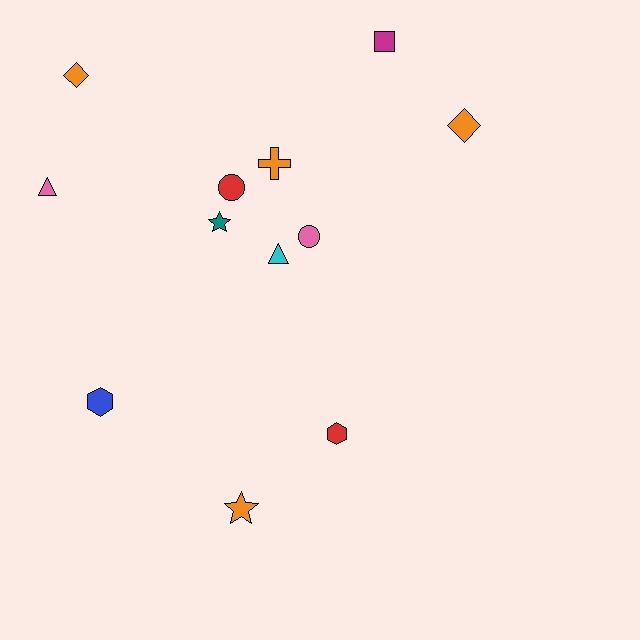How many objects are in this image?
There are 12 objects.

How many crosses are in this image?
There is 1 cross.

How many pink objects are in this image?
There are 2 pink objects.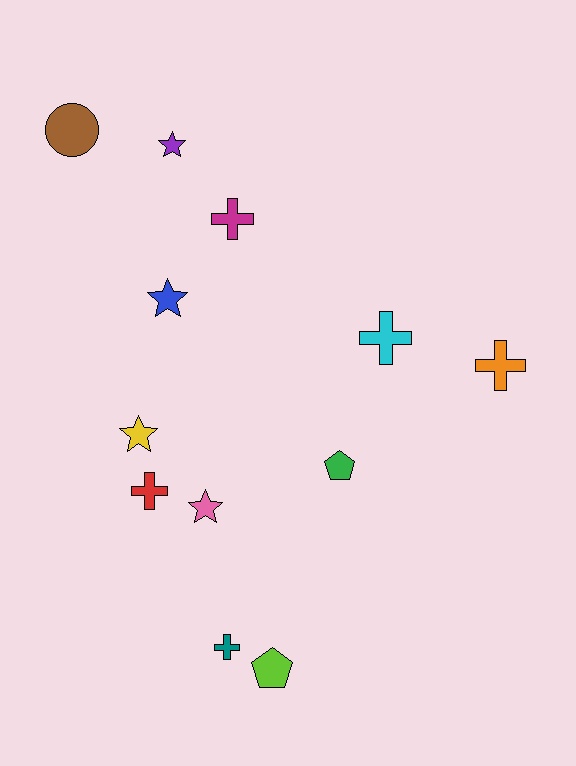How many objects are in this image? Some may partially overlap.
There are 12 objects.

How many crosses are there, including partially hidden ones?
There are 5 crosses.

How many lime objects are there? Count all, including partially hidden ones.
There is 1 lime object.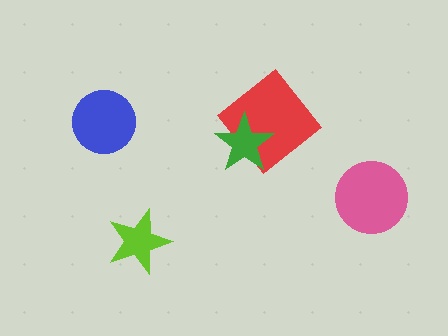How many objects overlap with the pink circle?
0 objects overlap with the pink circle.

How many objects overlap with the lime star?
0 objects overlap with the lime star.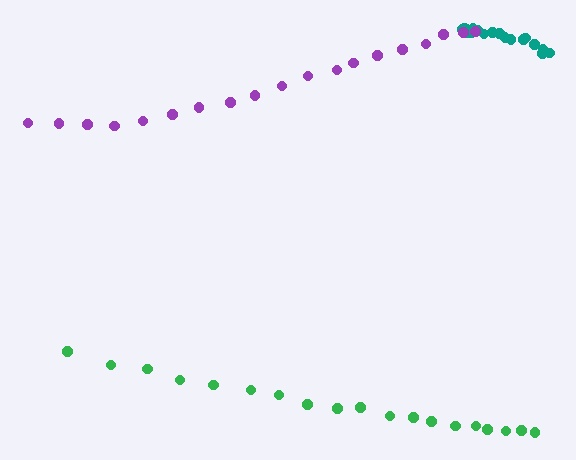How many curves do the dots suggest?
There are 3 distinct paths.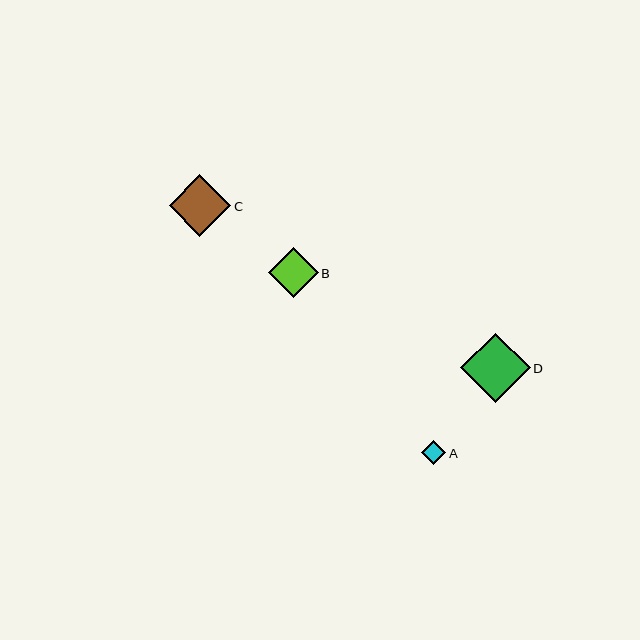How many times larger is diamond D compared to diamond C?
Diamond D is approximately 1.1 times the size of diamond C.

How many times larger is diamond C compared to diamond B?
Diamond C is approximately 1.2 times the size of diamond B.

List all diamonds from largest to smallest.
From largest to smallest: D, C, B, A.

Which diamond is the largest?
Diamond D is the largest with a size of approximately 70 pixels.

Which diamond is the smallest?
Diamond A is the smallest with a size of approximately 24 pixels.